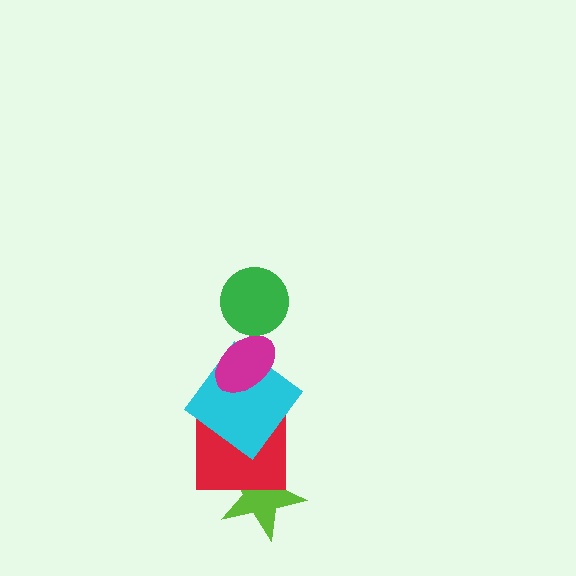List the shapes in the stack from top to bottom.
From top to bottom: the green circle, the magenta ellipse, the cyan diamond, the red square, the lime star.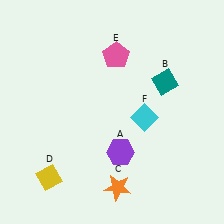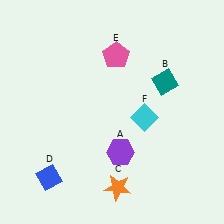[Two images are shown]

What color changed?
The diamond (D) changed from yellow in Image 1 to blue in Image 2.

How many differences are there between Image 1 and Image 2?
There is 1 difference between the two images.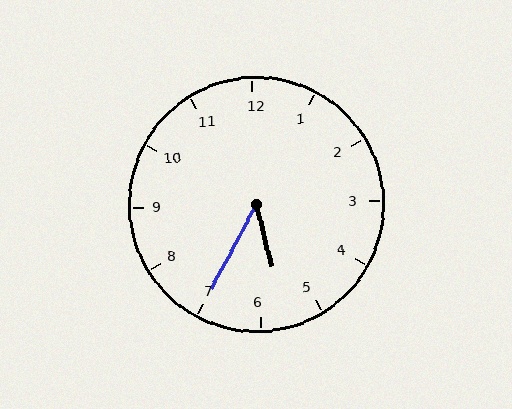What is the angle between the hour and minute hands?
Approximately 42 degrees.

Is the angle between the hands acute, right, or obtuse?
It is acute.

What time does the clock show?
5:35.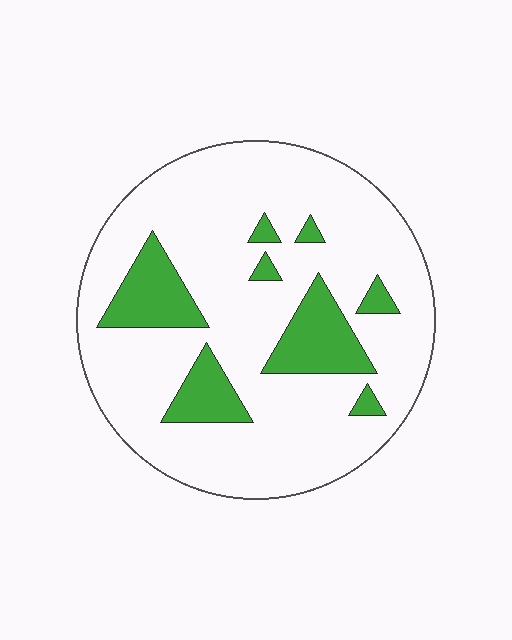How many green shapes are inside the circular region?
8.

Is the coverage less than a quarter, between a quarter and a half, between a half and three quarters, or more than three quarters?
Less than a quarter.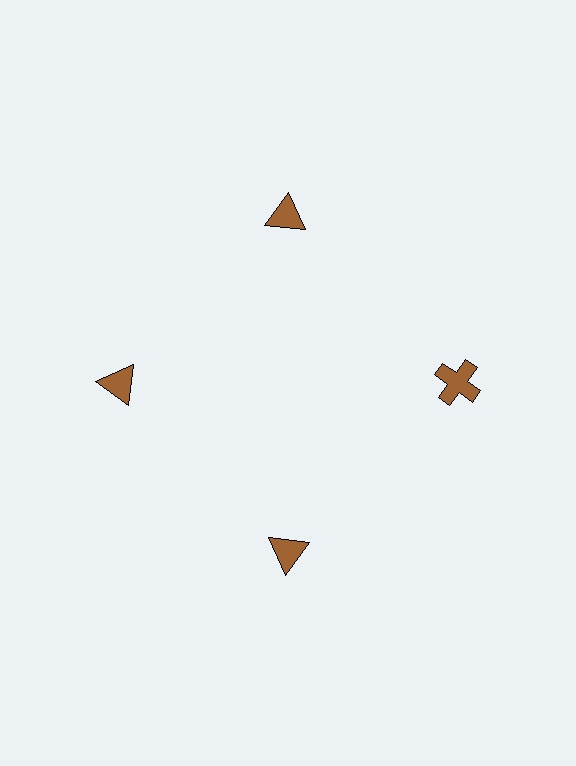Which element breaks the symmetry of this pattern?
The brown cross at roughly the 3 o'clock position breaks the symmetry. All other shapes are brown triangles.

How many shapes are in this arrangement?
There are 4 shapes arranged in a ring pattern.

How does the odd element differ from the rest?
It has a different shape: cross instead of triangle.